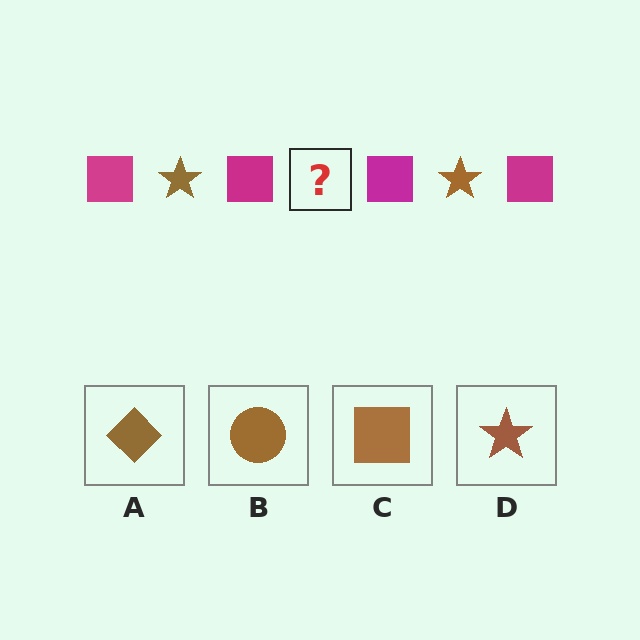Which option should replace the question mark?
Option D.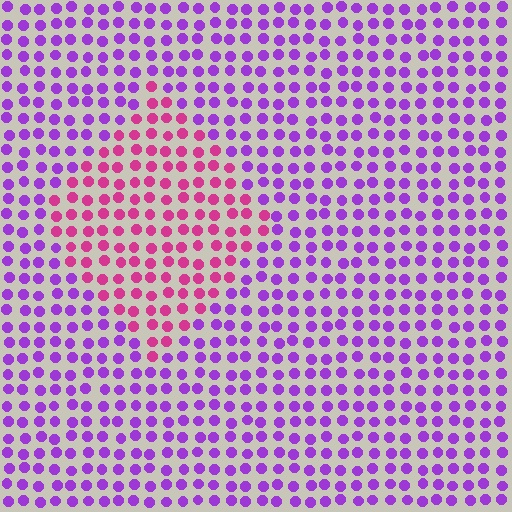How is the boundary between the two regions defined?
The boundary is defined purely by a slight shift in hue (about 47 degrees). Spacing, size, and orientation are identical on both sides.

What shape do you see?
I see a diamond.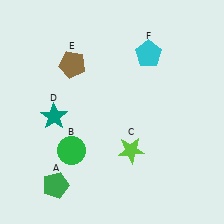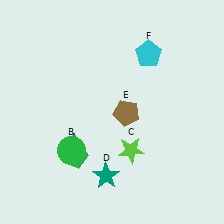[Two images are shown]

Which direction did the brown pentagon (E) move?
The brown pentagon (E) moved right.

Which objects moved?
The objects that moved are: the green pentagon (A), the teal star (D), the brown pentagon (E).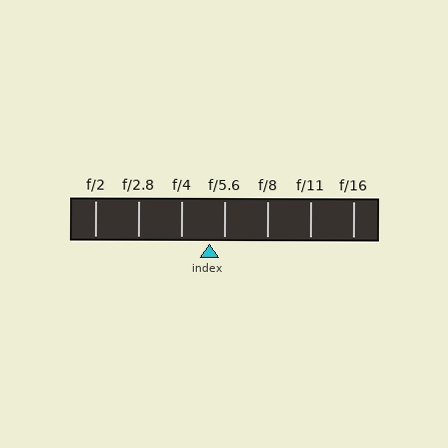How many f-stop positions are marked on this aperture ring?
There are 7 f-stop positions marked.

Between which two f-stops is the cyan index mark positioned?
The index mark is between f/4 and f/5.6.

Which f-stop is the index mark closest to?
The index mark is closest to f/5.6.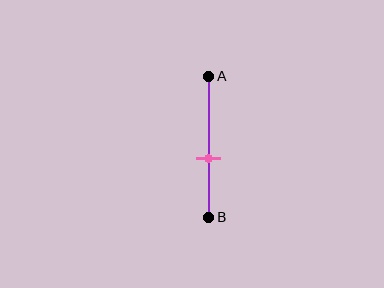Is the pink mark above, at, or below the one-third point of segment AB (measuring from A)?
The pink mark is below the one-third point of segment AB.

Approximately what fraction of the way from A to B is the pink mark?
The pink mark is approximately 60% of the way from A to B.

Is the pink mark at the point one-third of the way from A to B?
No, the mark is at about 60% from A, not at the 33% one-third point.